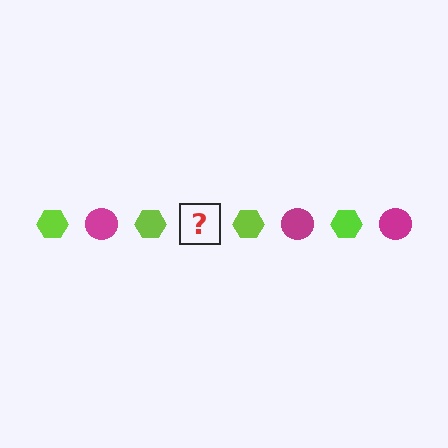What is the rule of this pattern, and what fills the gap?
The rule is that the pattern alternates between lime hexagon and magenta circle. The gap should be filled with a magenta circle.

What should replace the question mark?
The question mark should be replaced with a magenta circle.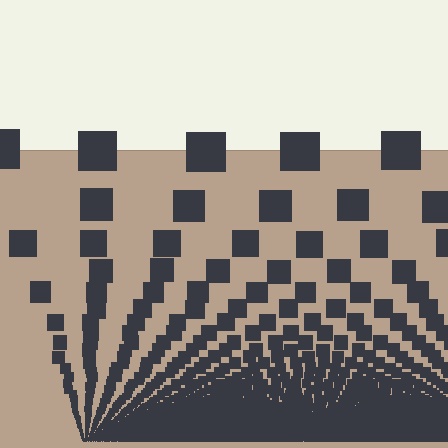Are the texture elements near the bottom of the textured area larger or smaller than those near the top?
Smaller. The gradient is inverted — elements near the bottom are smaller and denser.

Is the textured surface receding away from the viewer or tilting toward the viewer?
The surface appears to tilt toward the viewer. Texture elements get larger and sparser toward the top.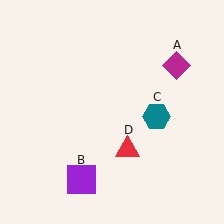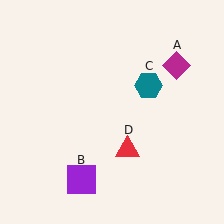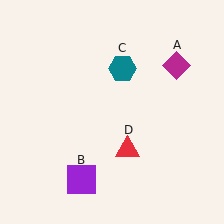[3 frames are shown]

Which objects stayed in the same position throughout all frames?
Magenta diamond (object A) and purple square (object B) and red triangle (object D) remained stationary.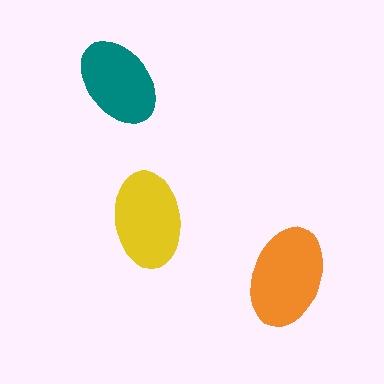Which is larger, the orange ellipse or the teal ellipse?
The orange one.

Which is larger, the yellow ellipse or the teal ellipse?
The yellow one.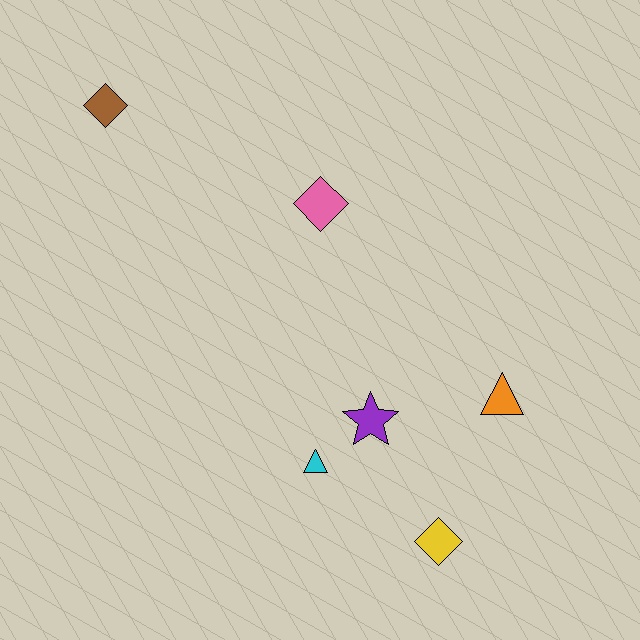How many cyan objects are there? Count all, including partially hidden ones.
There is 1 cyan object.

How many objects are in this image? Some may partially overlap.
There are 6 objects.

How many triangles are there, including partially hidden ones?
There are 2 triangles.